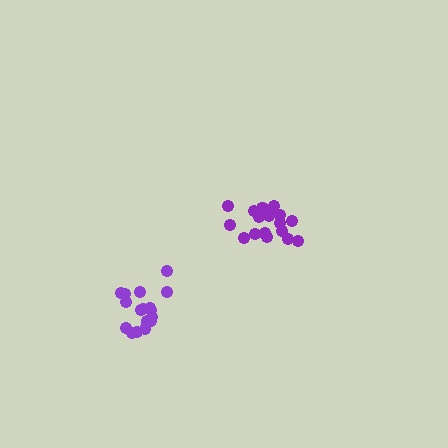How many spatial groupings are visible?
There are 2 spatial groupings.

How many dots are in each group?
Group 1: 18 dots, Group 2: 17 dots (35 total).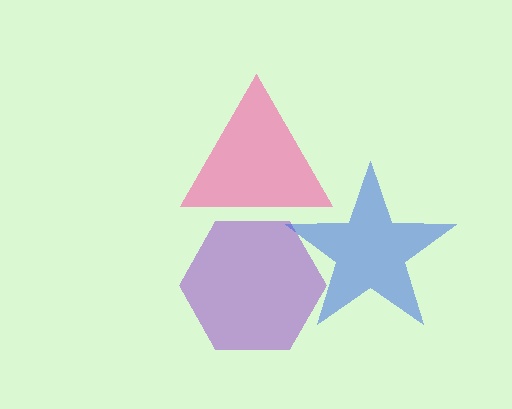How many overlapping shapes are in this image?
There are 3 overlapping shapes in the image.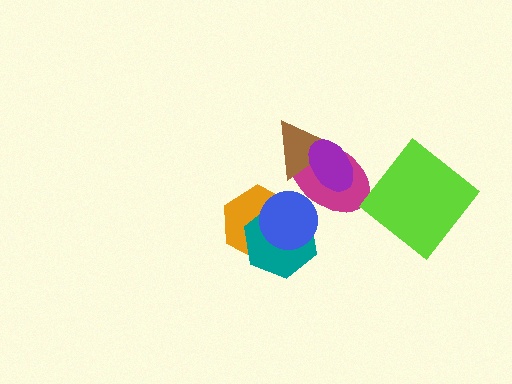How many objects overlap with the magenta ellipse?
3 objects overlap with the magenta ellipse.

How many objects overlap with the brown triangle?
2 objects overlap with the brown triangle.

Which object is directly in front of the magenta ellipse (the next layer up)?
The brown triangle is directly in front of the magenta ellipse.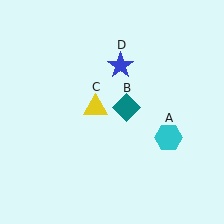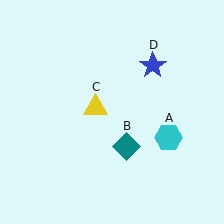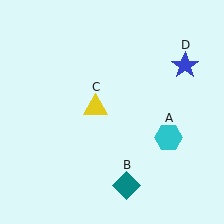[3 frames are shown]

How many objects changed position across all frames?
2 objects changed position: teal diamond (object B), blue star (object D).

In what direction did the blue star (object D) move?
The blue star (object D) moved right.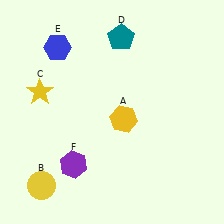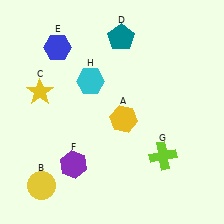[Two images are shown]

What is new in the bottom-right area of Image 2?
A lime cross (G) was added in the bottom-right area of Image 2.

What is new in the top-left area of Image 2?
A cyan hexagon (H) was added in the top-left area of Image 2.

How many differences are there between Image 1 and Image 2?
There are 2 differences between the two images.